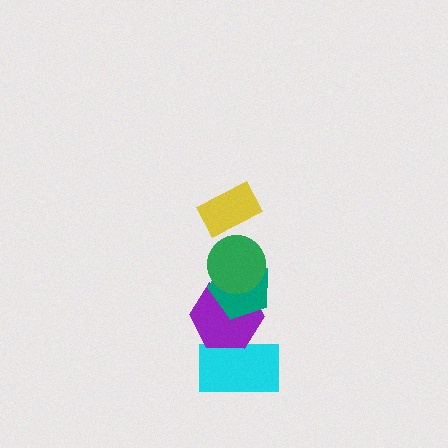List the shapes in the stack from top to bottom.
From top to bottom: the yellow rectangle, the green circle, the teal pentagon, the purple hexagon, the cyan rectangle.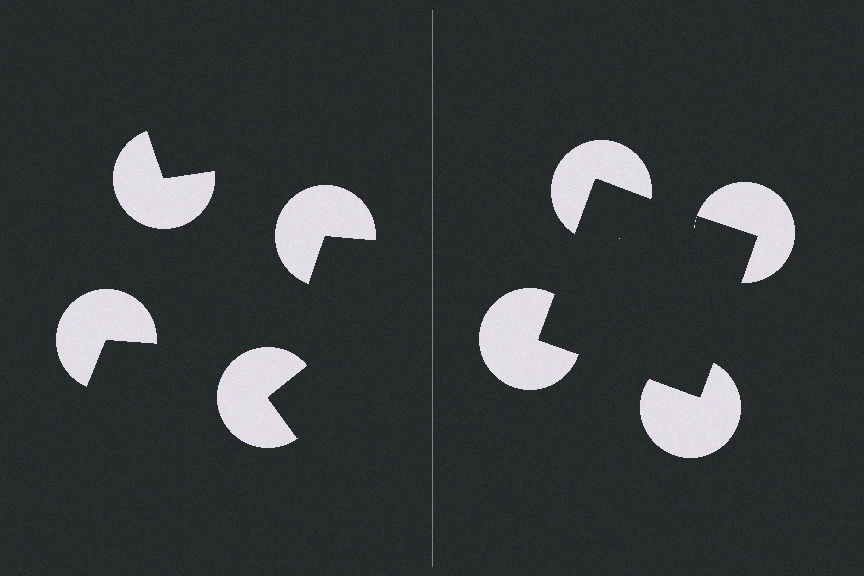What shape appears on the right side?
An illusory square.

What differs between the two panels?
The pac-man discs are positioned identically on both sides; only the wedge orientations differ. On the right they align to a square; on the left they are misaligned.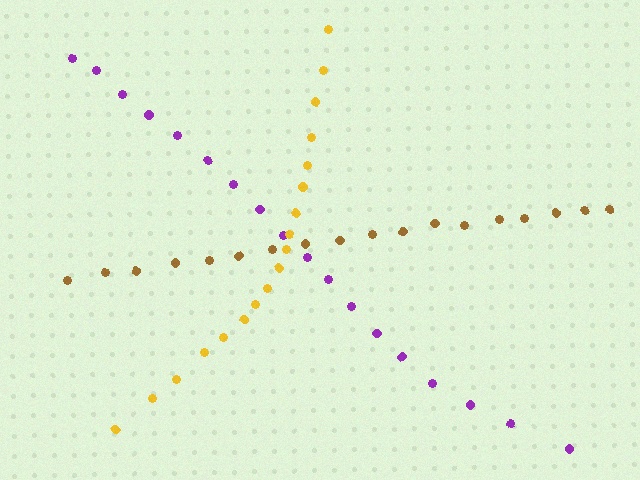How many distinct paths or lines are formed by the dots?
There are 3 distinct paths.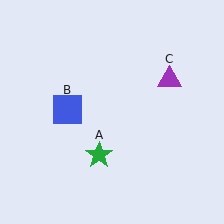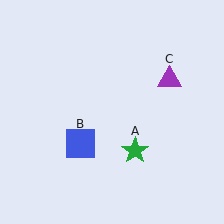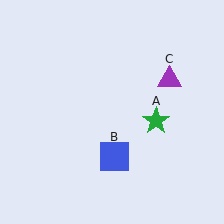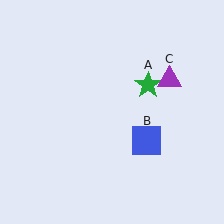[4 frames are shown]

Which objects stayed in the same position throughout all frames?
Purple triangle (object C) remained stationary.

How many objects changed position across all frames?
2 objects changed position: green star (object A), blue square (object B).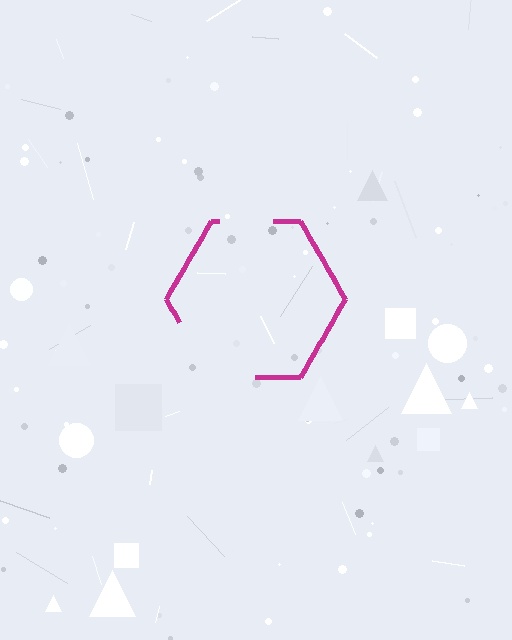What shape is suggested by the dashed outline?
The dashed outline suggests a hexagon.